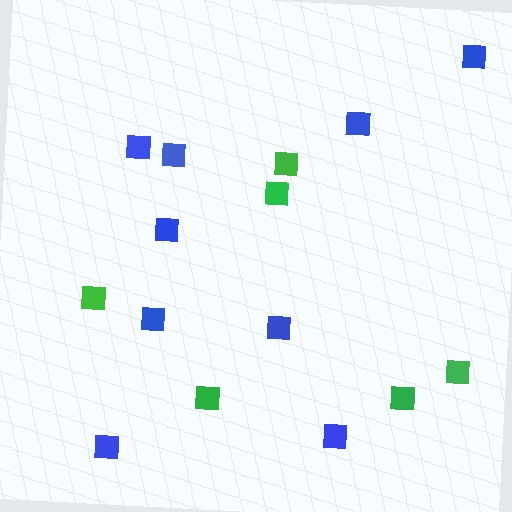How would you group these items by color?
There are 2 groups: one group of blue squares (9) and one group of green squares (6).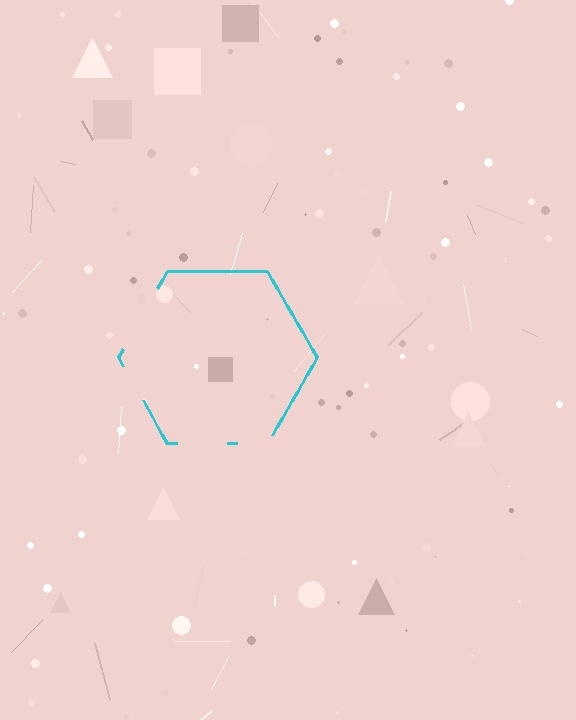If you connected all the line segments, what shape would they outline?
They would outline a hexagon.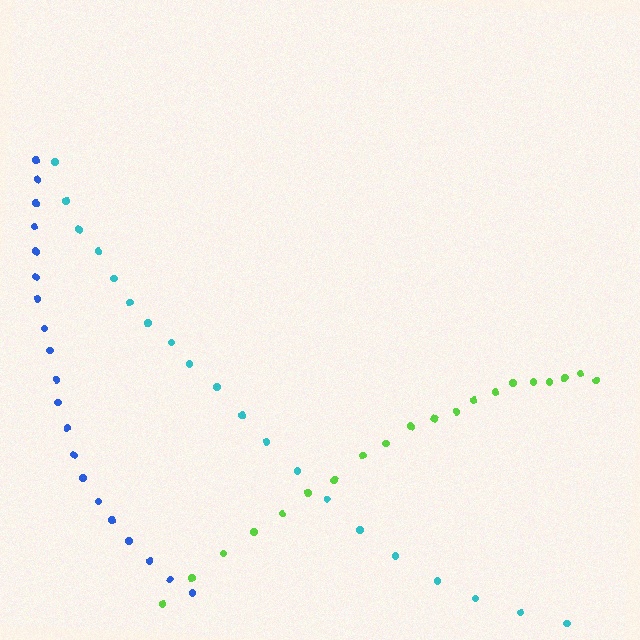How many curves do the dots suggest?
There are 3 distinct paths.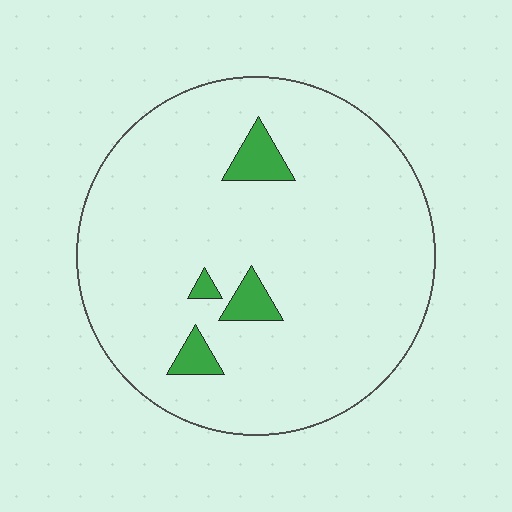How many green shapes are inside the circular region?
4.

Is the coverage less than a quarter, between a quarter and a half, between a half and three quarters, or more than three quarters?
Less than a quarter.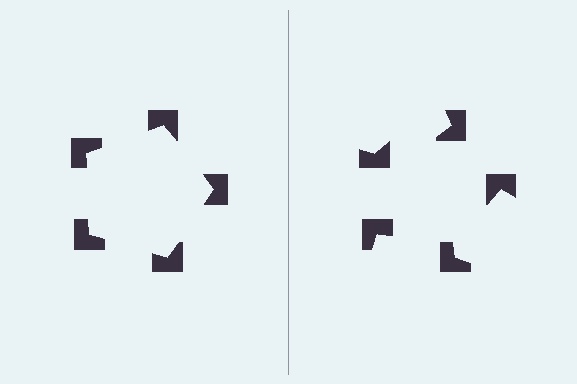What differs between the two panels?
The notched squares are positioned identically on both sides; only the wedge orientations differ. On the left they align to a pentagon; on the right they are misaligned.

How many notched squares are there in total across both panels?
10 — 5 on each side.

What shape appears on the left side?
An illusory pentagon.